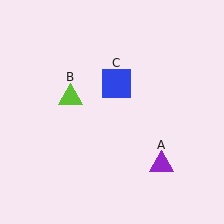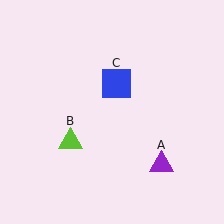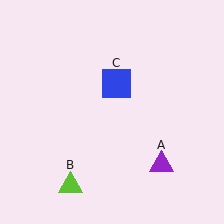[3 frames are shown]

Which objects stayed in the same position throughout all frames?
Purple triangle (object A) and blue square (object C) remained stationary.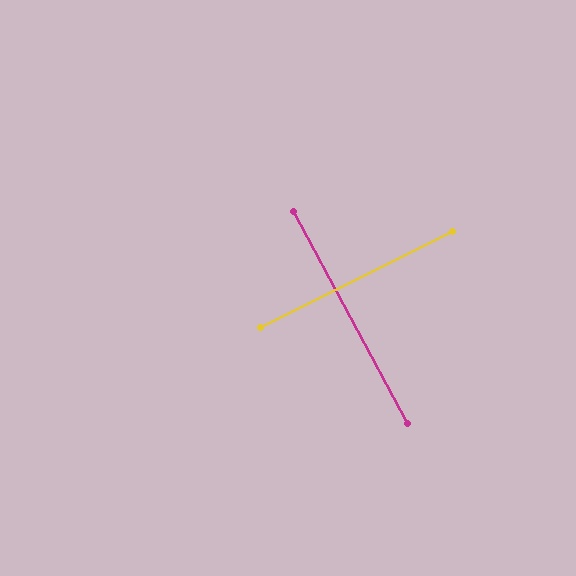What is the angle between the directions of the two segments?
Approximately 89 degrees.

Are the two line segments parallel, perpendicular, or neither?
Perpendicular — they meet at approximately 89°.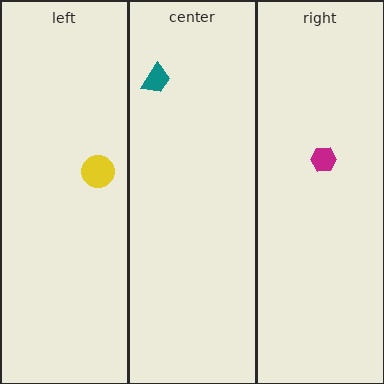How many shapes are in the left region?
1.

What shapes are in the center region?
The teal trapezoid.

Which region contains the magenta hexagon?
The right region.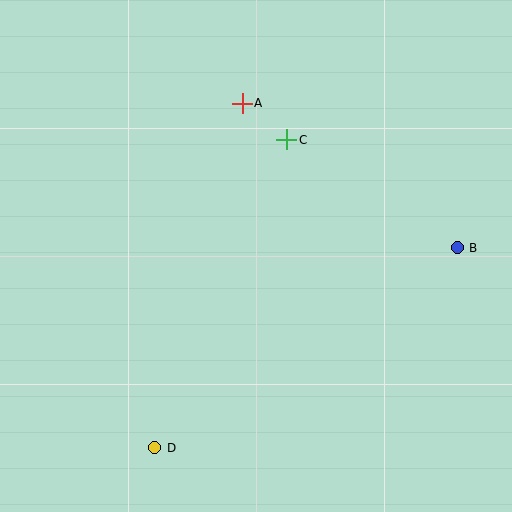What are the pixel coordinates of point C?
Point C is at (287, 140).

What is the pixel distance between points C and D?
The distance between C and D is 335 pixels.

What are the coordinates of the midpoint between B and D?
The midpoint between B and D is at (306, 348).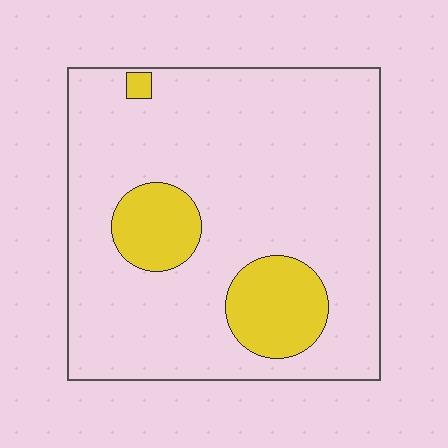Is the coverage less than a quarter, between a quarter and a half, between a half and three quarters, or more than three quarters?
Less than a quarter.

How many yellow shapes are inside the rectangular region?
3.